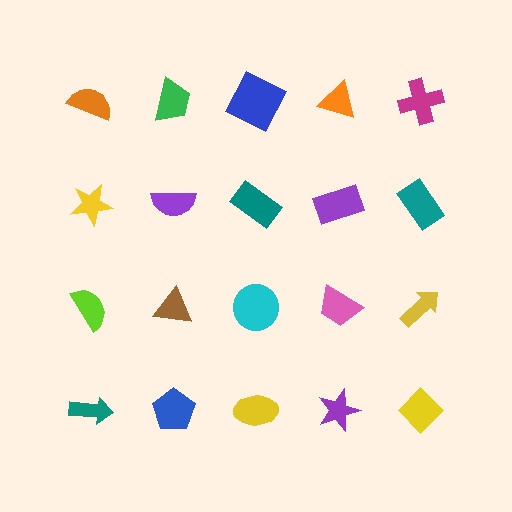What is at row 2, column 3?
A teal rectangle.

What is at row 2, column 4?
A purple rectangle.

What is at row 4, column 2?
A blue pentagon.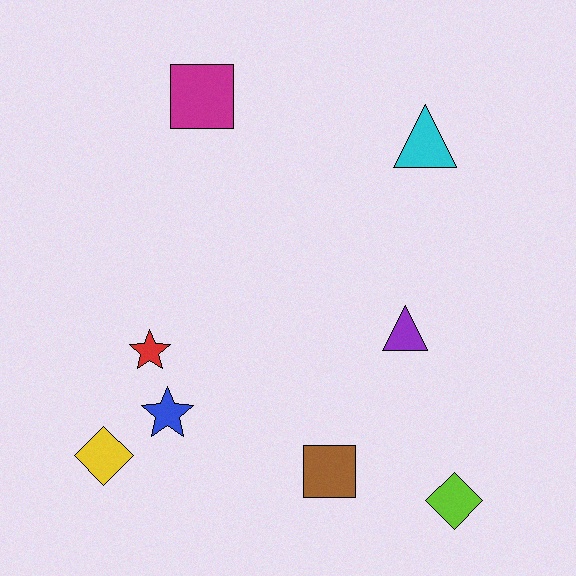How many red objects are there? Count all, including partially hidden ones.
There is 1 red object.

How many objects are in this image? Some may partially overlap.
There are 8 objects.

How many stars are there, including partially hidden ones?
There are 2 stars.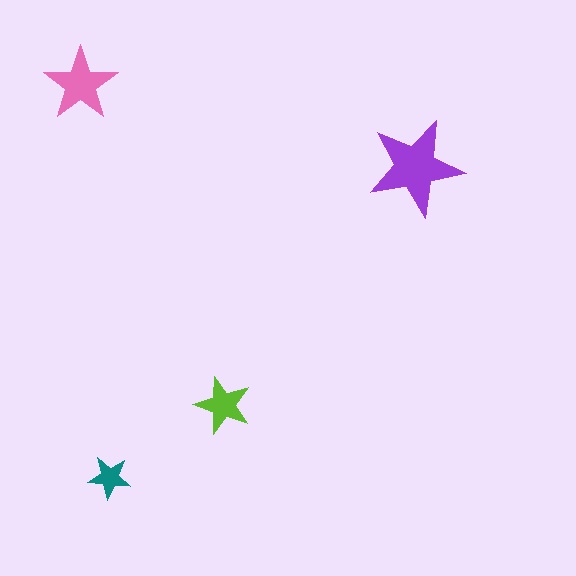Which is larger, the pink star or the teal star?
The pink one.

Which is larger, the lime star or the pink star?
The pink one.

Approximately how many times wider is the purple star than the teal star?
About 2.5 times wider.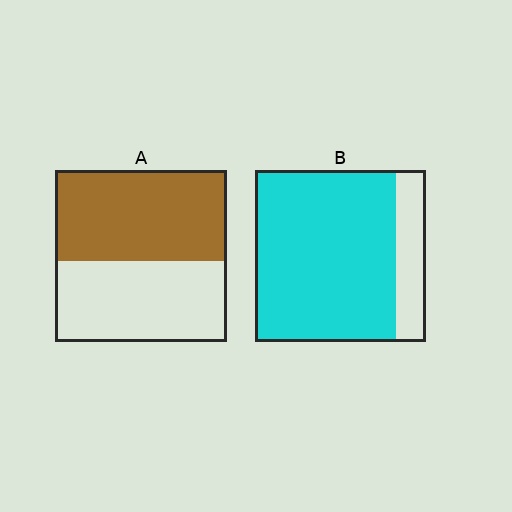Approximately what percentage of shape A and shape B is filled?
A is approximately 55% and B is approximately 80%.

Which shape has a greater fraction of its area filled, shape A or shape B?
Shape B.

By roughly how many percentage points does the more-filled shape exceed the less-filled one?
By roughly 30 percentage points (B over A).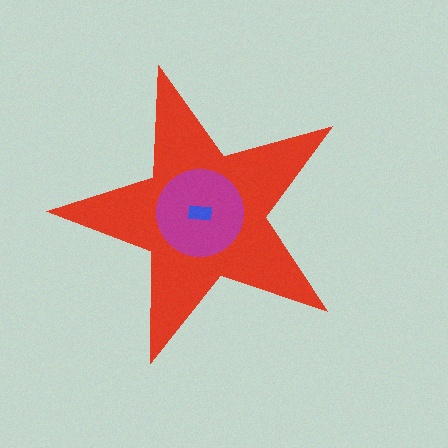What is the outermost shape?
The red star.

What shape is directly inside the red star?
The magenta circle.